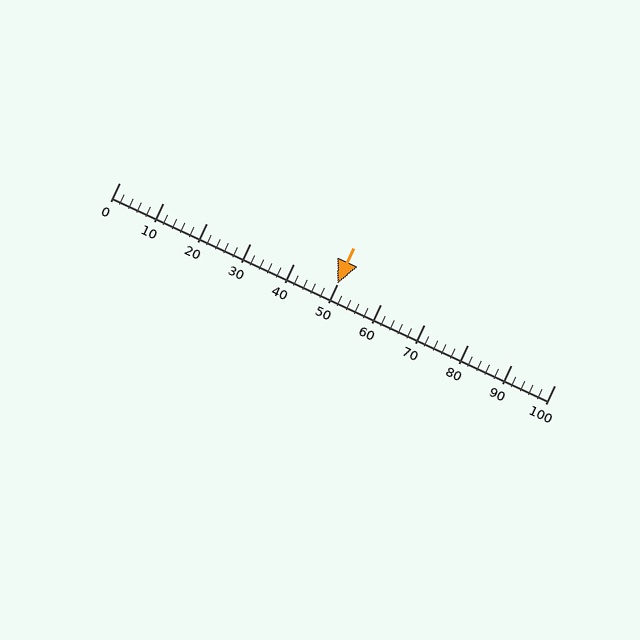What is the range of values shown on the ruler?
The ruler shows values from 0 to 100.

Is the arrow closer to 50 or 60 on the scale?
The arrow is closer to 50.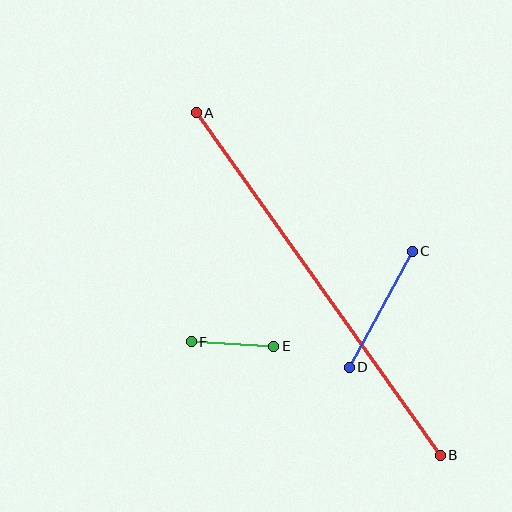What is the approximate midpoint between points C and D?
The midpoint is at approximately (381, 309) pixels.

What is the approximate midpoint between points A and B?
The midpoint is at approximately (318, 284) pixels.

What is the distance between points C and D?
The distance is approximately 132 pixels.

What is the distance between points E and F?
The distance is approximately 82 pixels.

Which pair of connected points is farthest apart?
Points A and B are farthest apart.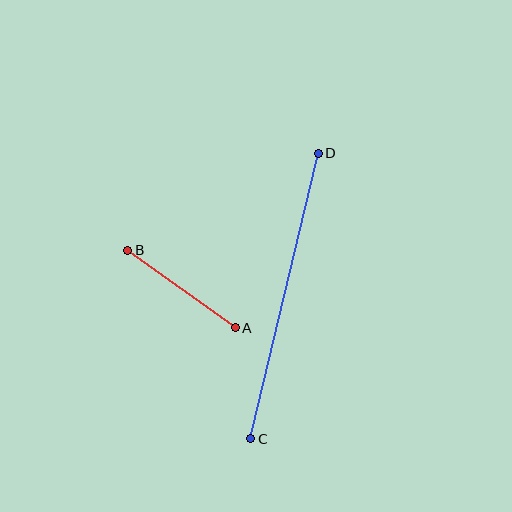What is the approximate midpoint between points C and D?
The midpoint is at approximately (284, 296) pixels.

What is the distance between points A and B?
The distance is approximately 133 pixels.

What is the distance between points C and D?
The distance is approximately 293 pixels.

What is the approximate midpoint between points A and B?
The midpoint is at approximately (182, 289) pixels.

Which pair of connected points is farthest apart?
Points C and D are farthest apart.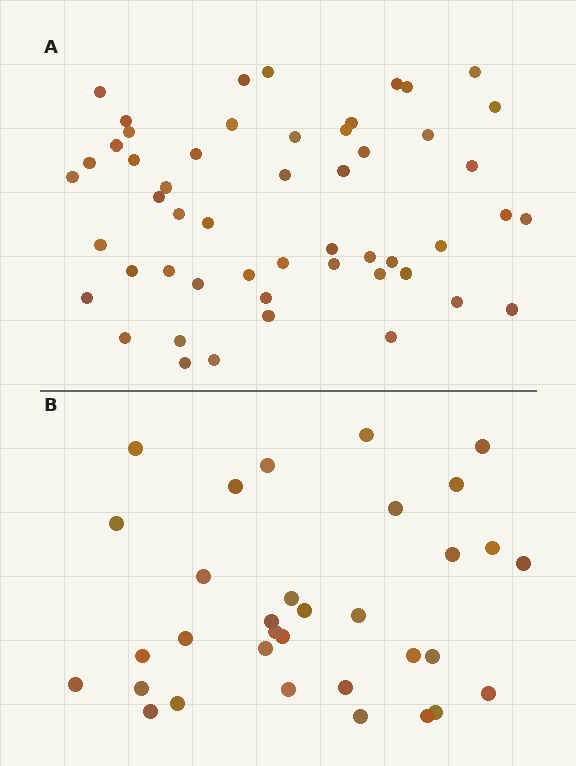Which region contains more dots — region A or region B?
Region A (the top region) has more dots.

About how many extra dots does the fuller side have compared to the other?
Region A has approximately 20 more dots than region B.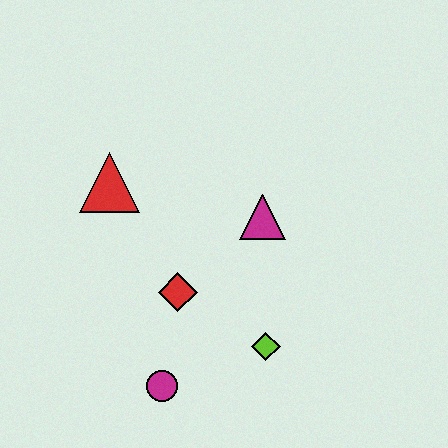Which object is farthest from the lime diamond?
The red triangle is farthest from the lime diamond.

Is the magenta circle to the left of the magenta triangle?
Yes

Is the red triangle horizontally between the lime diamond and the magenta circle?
No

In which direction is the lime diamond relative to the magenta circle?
The lime diamond is to the right of the magenta circle.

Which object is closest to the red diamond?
The magenta circle is closest to the red diamond.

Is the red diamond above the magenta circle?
Yes